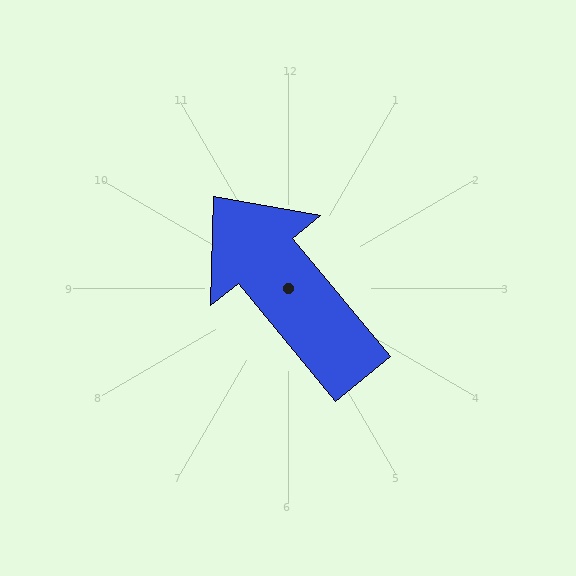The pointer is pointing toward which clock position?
Roughly 11 o'clock.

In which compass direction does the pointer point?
Northwest.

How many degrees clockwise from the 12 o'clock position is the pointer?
Approximately 321 degrees.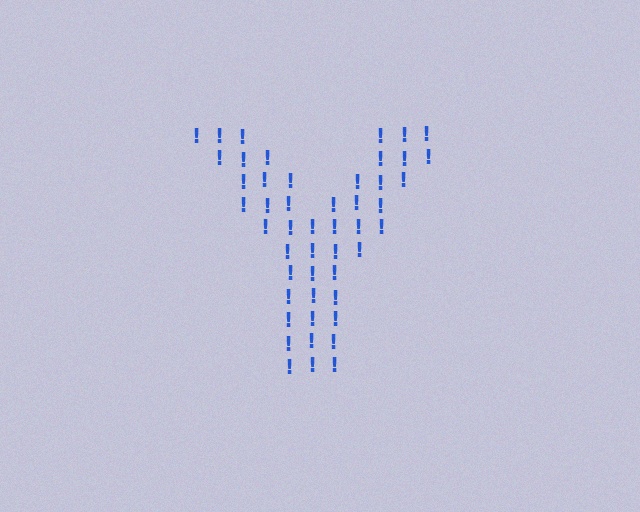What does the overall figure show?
The overall figure shows the letter Y.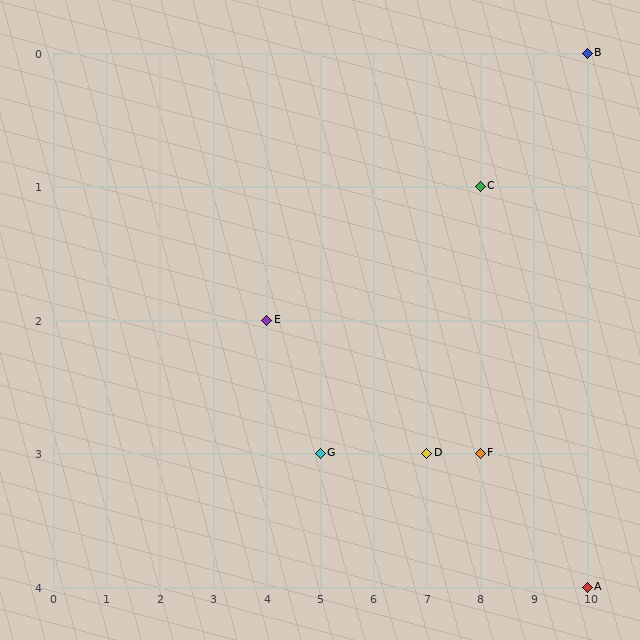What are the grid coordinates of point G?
Point G is at grid coordinates (5, 3).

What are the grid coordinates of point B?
Point B is at grid coordinates (10, 0).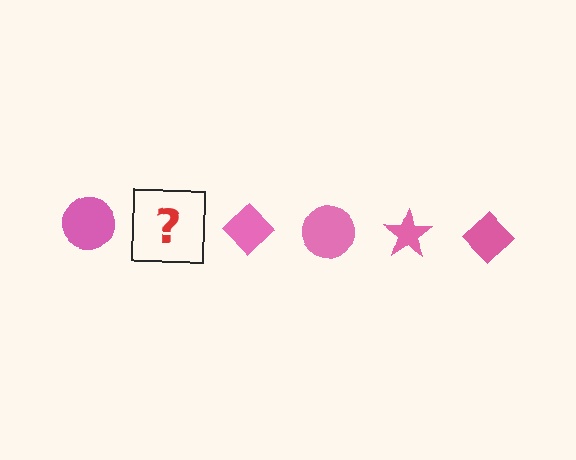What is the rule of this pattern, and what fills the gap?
The rule is that the pattern cycles through circle, star, diamond shapes in pink. The gap should be filled with a pink star.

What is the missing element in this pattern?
The missing element is a pink star.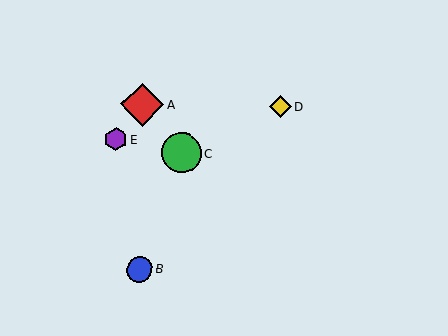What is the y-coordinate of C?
Object C is at y≈153.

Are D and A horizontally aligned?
Yes, both are at y≈107.